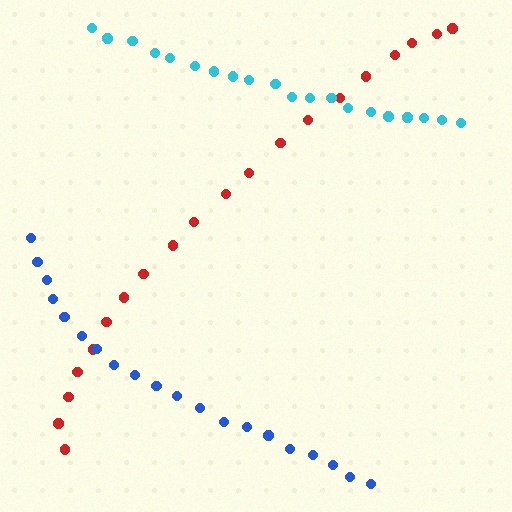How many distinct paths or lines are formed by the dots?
There are 3 distinct paths.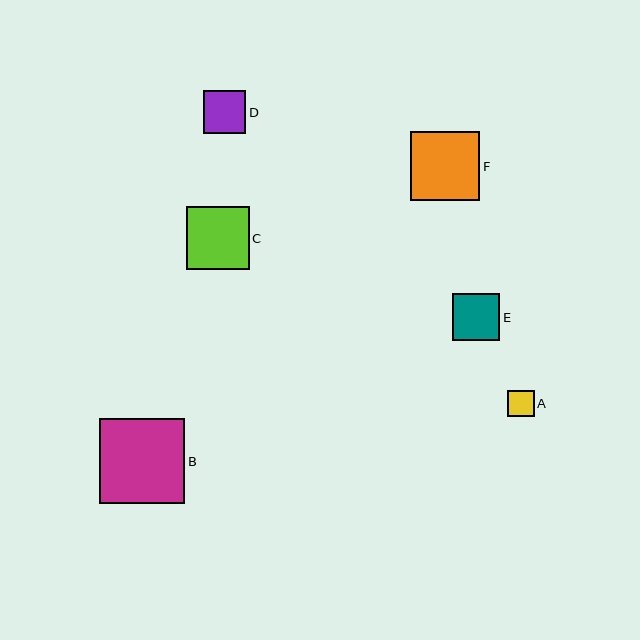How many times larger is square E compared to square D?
Square E is approximately 1.1 times the size of square D.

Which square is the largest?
Square B is the largest with a size of approximately 86 pixels.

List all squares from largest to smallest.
From largest to smallest: B, F, C, E, D, A.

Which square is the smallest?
Square A is the smallest with a size of approximately 26 pixels.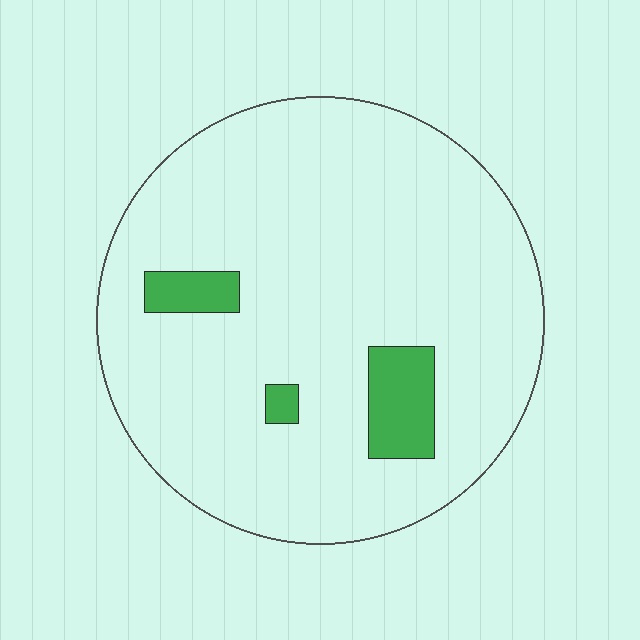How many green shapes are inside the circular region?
3.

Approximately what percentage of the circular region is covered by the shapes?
Approximately 10%.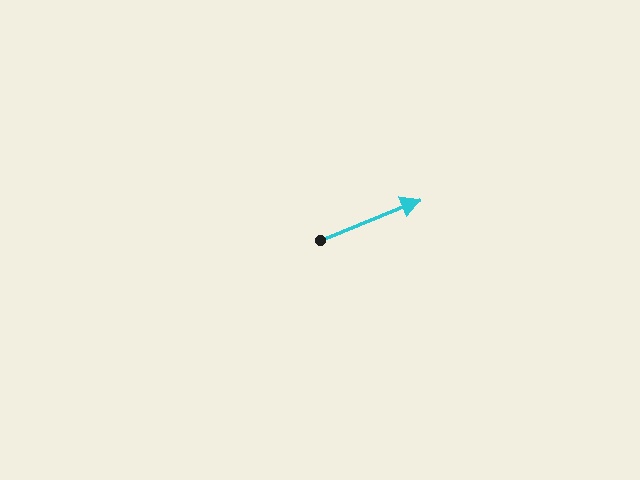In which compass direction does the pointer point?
East.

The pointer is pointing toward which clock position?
Roughly 2 o'clock.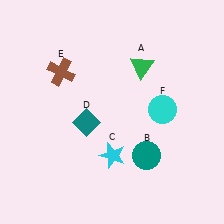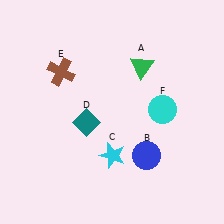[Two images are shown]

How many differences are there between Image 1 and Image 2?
There is 1 difference between the two images.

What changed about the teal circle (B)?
In Image 1, B is teal. In Image 2, it changed to blue.